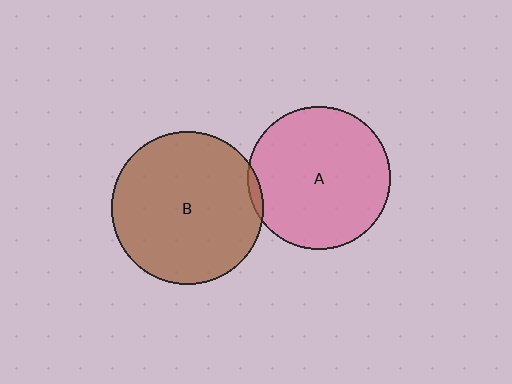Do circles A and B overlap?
Yes.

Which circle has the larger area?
Circle B (brown).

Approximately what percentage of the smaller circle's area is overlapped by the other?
Approximately 5%.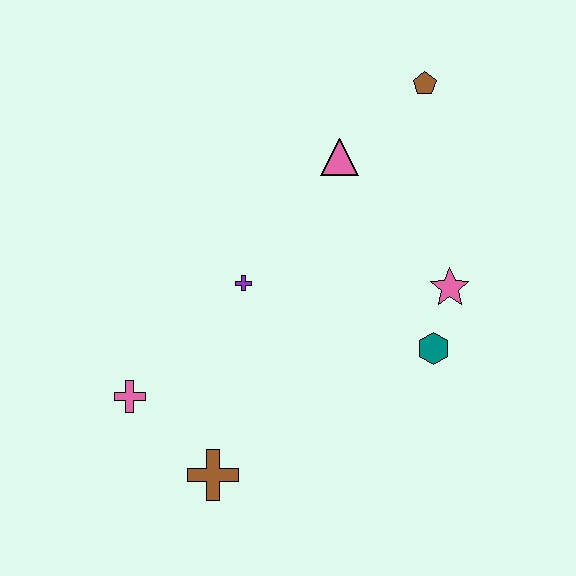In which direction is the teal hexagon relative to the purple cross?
The teal hexagon is to the right of the purple cross.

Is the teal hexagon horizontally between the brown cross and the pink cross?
No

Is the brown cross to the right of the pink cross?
Yes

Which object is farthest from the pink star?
The pink cross is farthest from the pink star.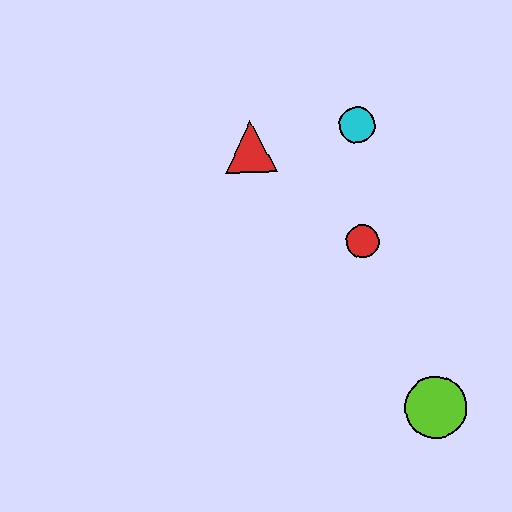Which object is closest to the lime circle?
The red circle is closest to the lime circle.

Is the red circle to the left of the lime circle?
Yes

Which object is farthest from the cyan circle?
The lime circle is farthest from the cyan circle.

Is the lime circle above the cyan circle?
No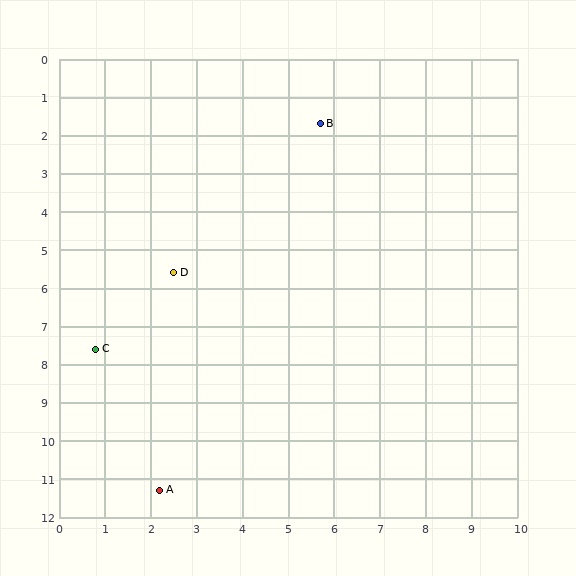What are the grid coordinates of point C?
Point C is at approximately (0.8, 7.6).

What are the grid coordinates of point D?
Point D is at approximately (2.5, 5.6).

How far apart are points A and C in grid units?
Points A and C are about 4.0 grid units apart.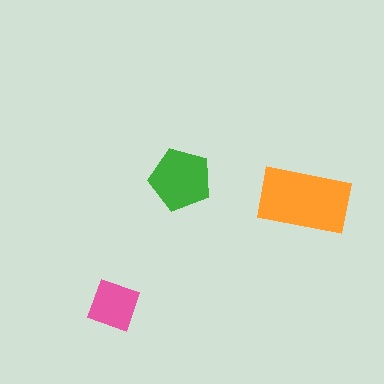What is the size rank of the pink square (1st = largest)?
3rd.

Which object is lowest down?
The pink square is bottommost.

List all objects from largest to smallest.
The orange rectangle, the green pentagon, the pink square.